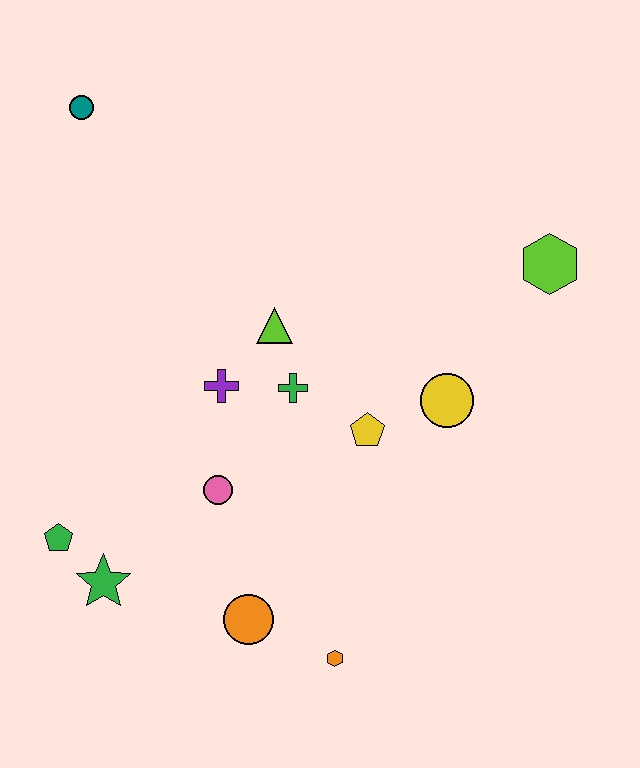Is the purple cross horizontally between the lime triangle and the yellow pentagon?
No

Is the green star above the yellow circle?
No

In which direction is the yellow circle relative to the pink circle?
The yellow circle is to the right of the pink circle.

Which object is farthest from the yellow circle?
The teal circle is farthest from the yellow circle.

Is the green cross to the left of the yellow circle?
Yes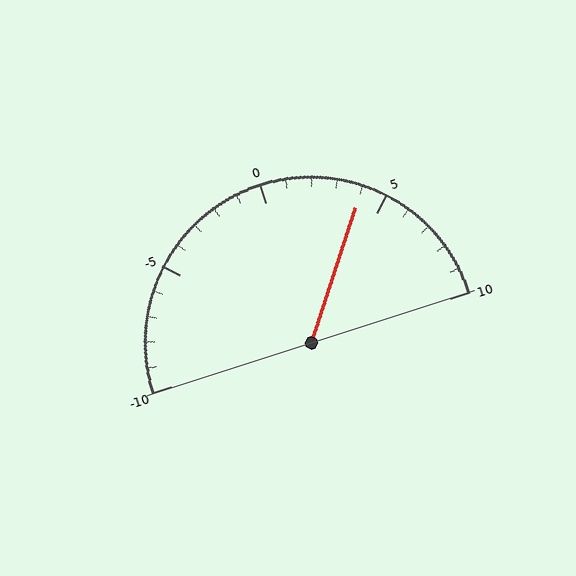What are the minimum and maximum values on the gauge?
The gauge ranges from -10 to 10.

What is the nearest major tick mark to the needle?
The nearest major tick mark is 5.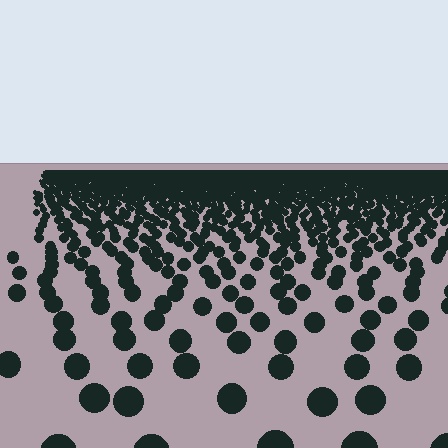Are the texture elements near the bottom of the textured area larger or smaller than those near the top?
Larger. Near the bottom, elements are closer to the viewer and appear at a bigger on-screen size.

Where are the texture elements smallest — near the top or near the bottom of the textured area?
Near the top.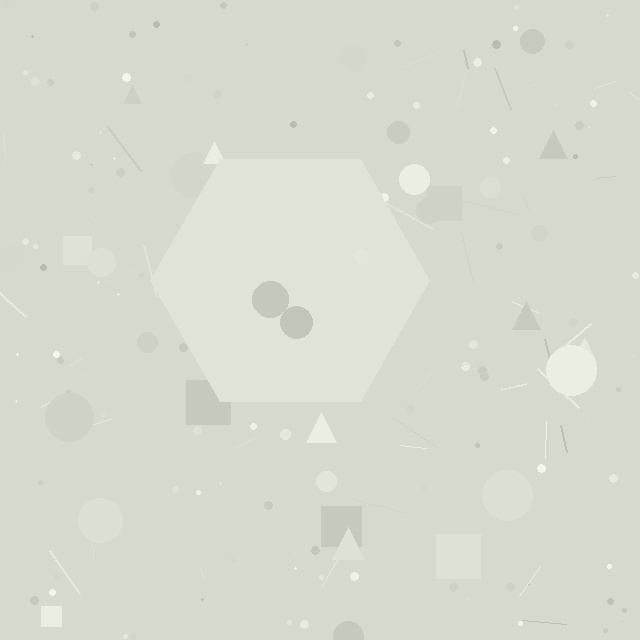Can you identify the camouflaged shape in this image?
The camouflaged shape is a hexagon.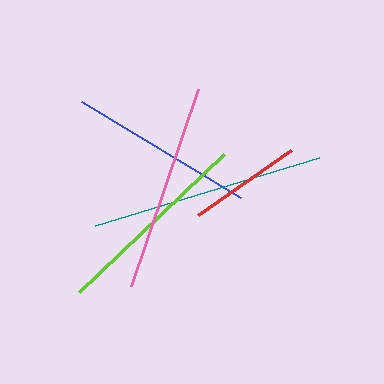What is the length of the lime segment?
The lime segment is approximately 200 pixels long.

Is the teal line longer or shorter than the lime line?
The teal line is longer than the lime line.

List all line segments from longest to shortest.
From longest to shortest: teal, pink, lime, blue, red.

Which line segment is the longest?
The teal line is the longest at approximately 234 pixels.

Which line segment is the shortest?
The red line is the shortest at approximately 114 pixels.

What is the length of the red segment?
The red segment is approximately 114 pixels long.